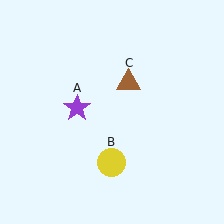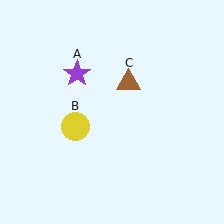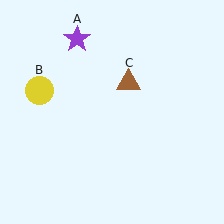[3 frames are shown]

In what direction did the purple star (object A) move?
The purple star (object A) moved up.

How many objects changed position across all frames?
2 objects changed position: purple star (object A), yellow circle (object B).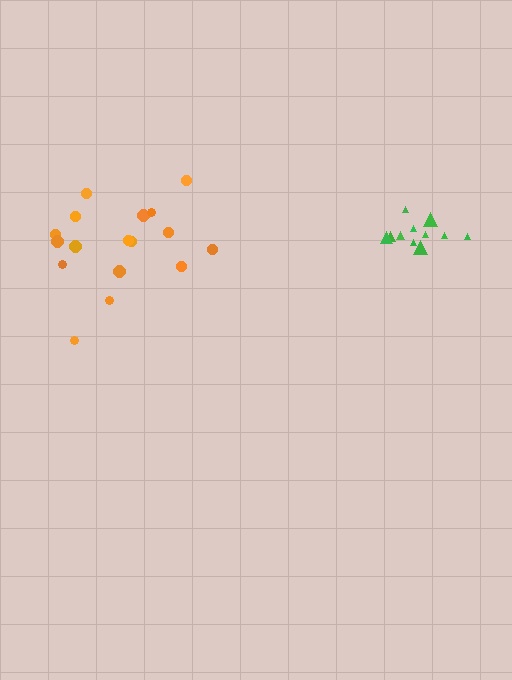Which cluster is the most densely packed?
Green.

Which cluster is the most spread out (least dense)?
Orange.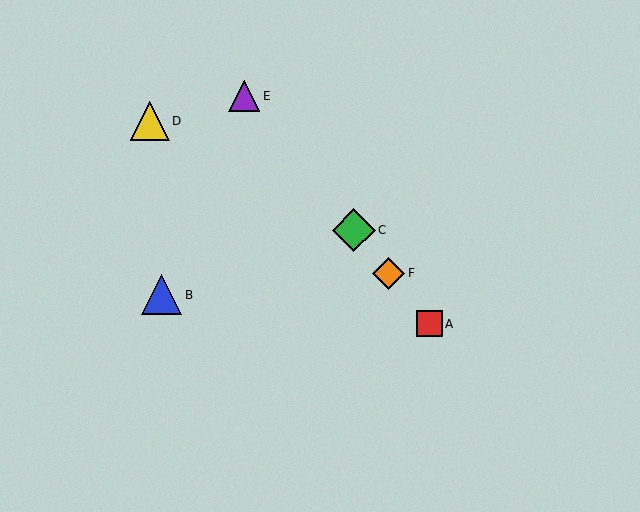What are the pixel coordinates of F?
Object F is at (389, 273).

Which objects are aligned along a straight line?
Objects A, C, E, F are aligned along a straight line.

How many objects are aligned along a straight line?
4 objects (A, C, E, F) are aligned along a straight line.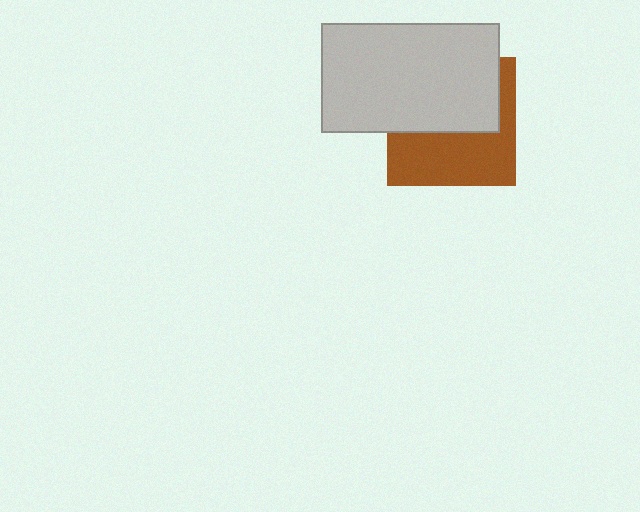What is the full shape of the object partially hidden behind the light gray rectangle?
The partially hidden object is a brown square.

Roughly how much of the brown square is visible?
About half of it is visible (roughly 48%).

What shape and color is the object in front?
The object in front is a light gray rectangle.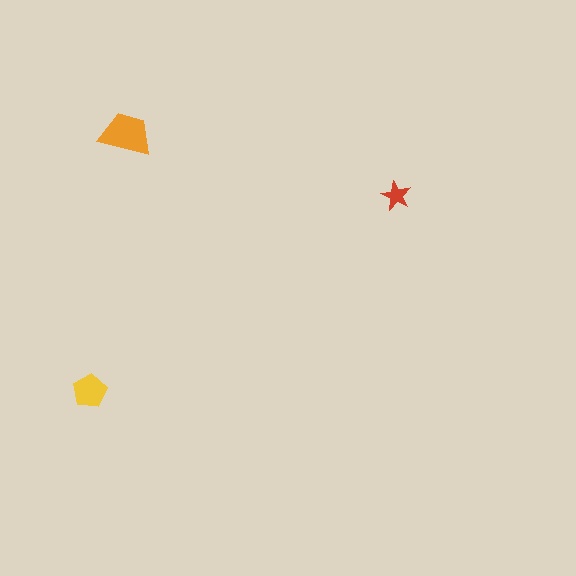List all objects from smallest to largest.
The red star, the yellow pentagon, the orange trapezoid.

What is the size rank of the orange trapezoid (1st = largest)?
1st.